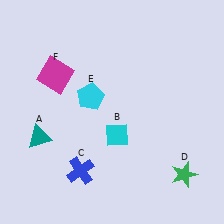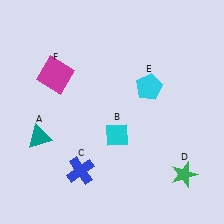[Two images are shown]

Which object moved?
The cyan pentagon (E) moved right.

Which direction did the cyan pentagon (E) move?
The cyan pentagon (E) moved right.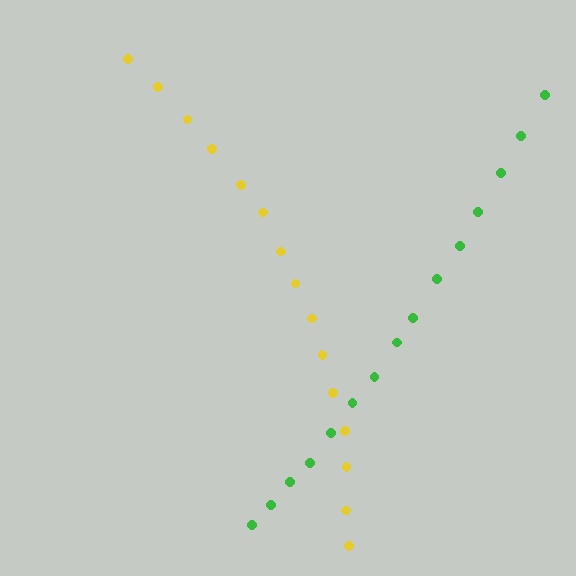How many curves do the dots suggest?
There are 2 distinct paths.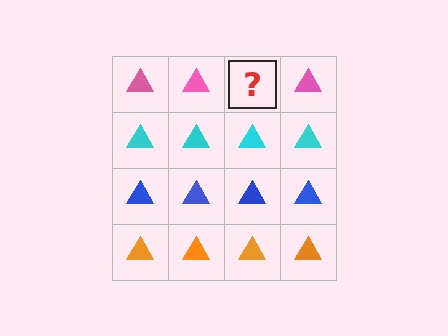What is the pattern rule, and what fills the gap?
The rule is that each row has a consistent color. The gap should be filled with a pink triangle.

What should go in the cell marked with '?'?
The missing cell should contain a pink triangle.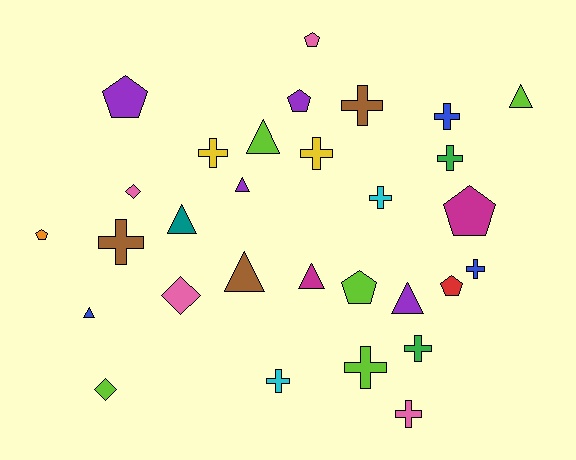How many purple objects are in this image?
There are 4 purple objects.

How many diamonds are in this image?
There are 3 diamonds.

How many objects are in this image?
There are 30 objects.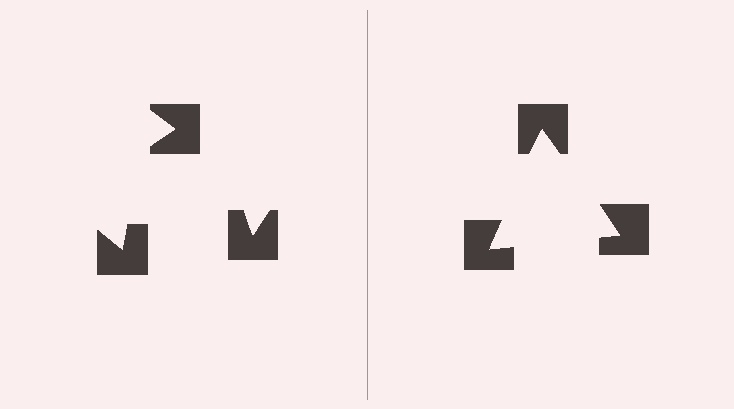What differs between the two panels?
The notched squares are positioned identically on both sides; only the wedge orientations differ. On the right they align to a triangle; on the left they are misaligned.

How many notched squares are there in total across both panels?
6 — 3 on each side.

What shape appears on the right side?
An illusory triangle.